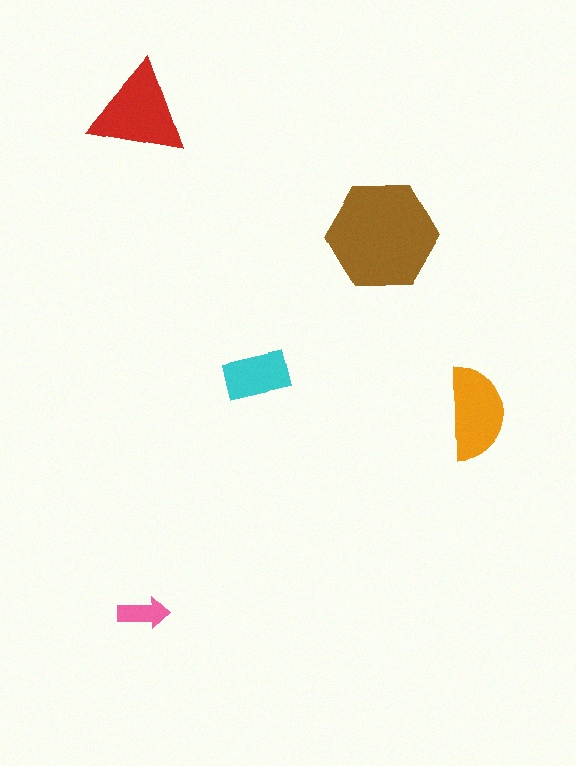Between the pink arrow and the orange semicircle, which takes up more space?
The orange semicircle.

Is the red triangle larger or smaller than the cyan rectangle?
Larger.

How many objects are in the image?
There are 5 objects in the image.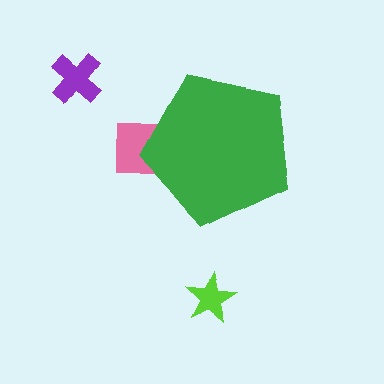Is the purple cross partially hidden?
No, the purple cross is fully visible.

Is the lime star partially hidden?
No, the lime star is fully visible.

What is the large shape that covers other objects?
A green pentagon.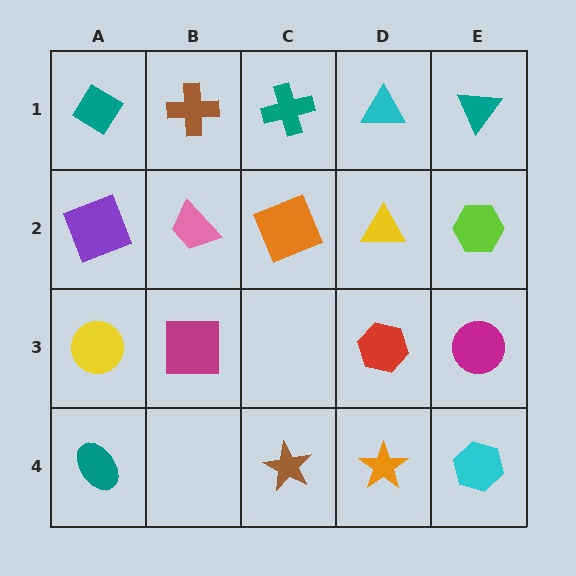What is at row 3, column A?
A yellow circle.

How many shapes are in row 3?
4 shapes.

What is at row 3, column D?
A red hexagon.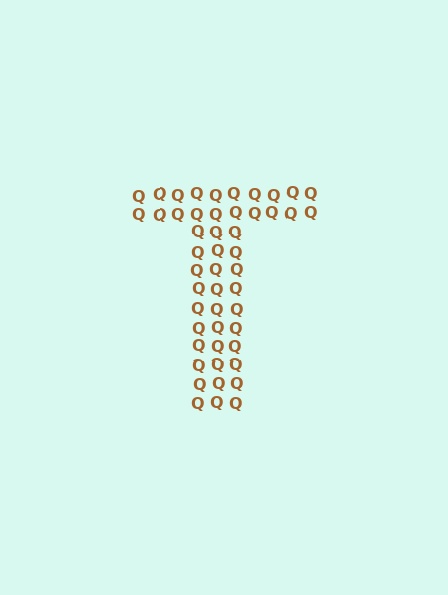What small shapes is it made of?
It is made of small letter Q's.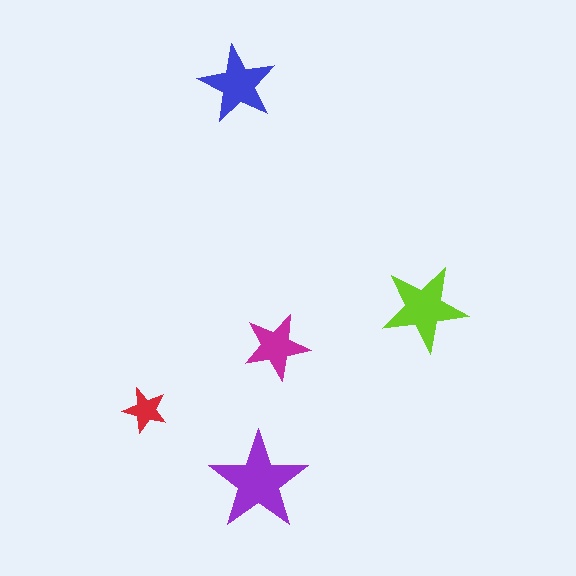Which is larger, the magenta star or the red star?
The magenta one.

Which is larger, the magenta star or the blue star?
The blue one.